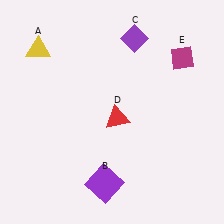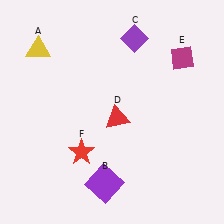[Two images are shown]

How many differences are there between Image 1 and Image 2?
There is 1 difference between the two images.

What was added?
A red star (F) was added in Image 2.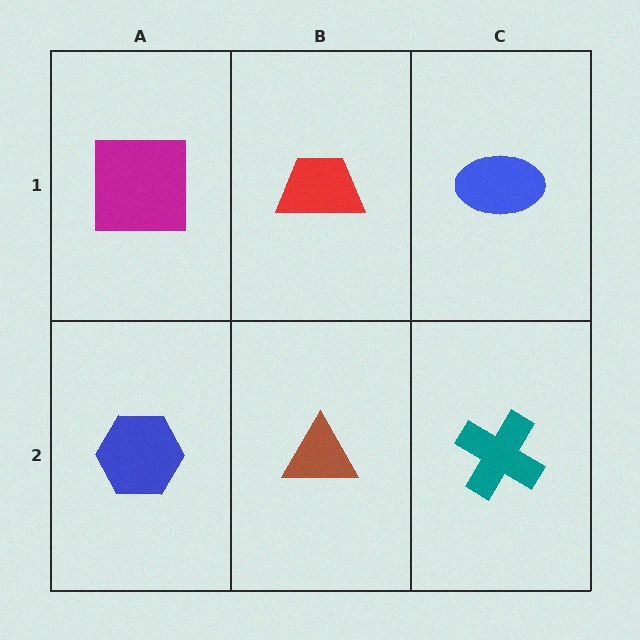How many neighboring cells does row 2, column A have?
2.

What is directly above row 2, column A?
A magenta square.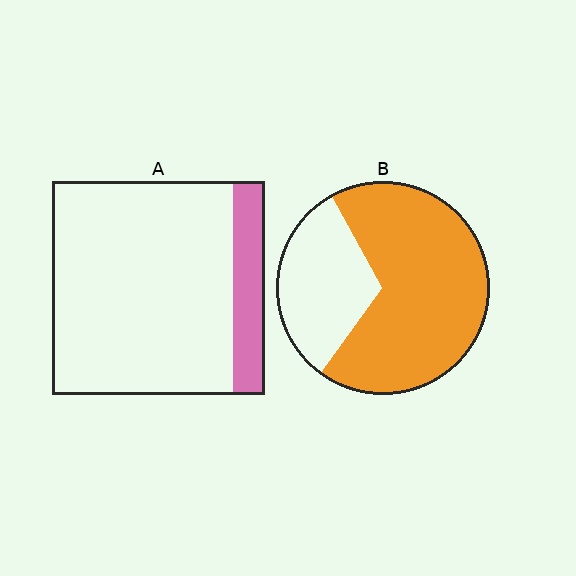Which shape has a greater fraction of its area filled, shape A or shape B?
Shape B.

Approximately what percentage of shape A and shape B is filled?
A is approximately 15% and B is approximately 70%.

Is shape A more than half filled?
No.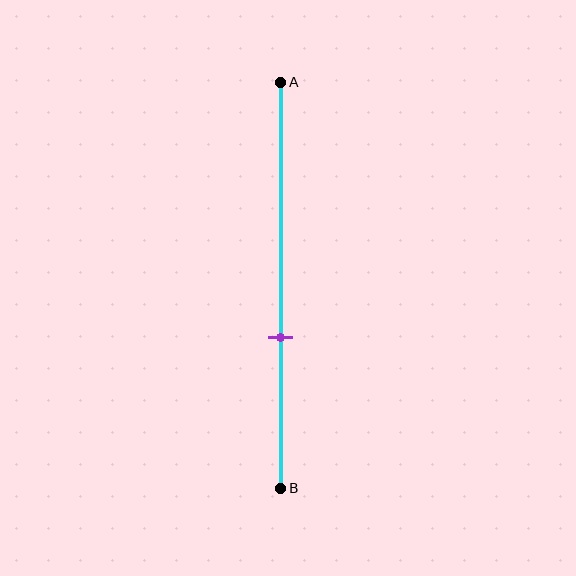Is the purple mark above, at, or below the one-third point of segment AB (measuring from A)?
The purple mark is below the one-third point of segment AB.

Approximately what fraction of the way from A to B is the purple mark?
The purple mark is approximately 65% of the way from A to B.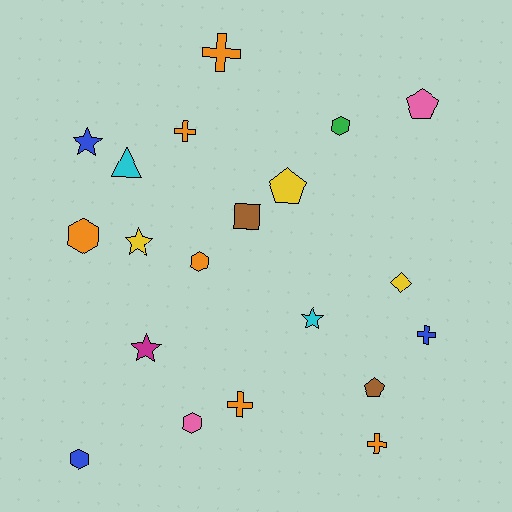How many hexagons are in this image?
There are 5 hexagons.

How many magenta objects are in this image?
There is 1 magenta object.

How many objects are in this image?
There are 20 objects.